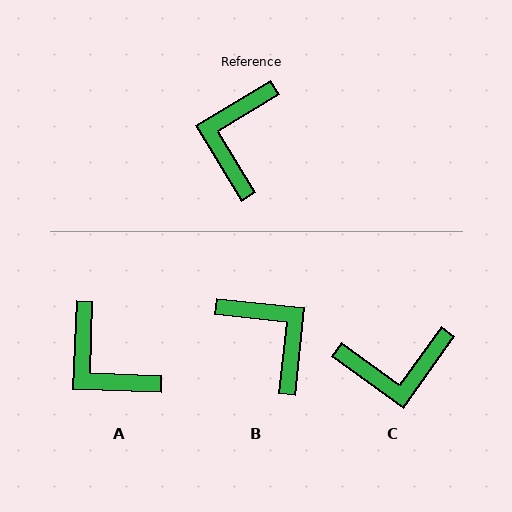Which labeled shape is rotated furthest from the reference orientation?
B, about 127 degrees away.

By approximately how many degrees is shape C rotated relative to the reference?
Approximately 113 degrees counter-clockwise.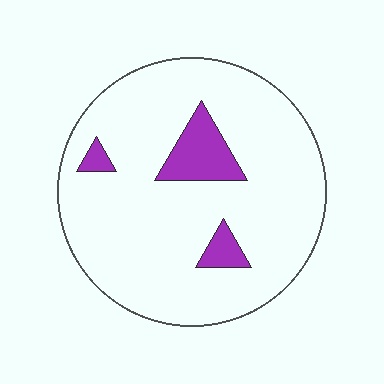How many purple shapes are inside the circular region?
3.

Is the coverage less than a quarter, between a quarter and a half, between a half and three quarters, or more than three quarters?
Less than a quarter.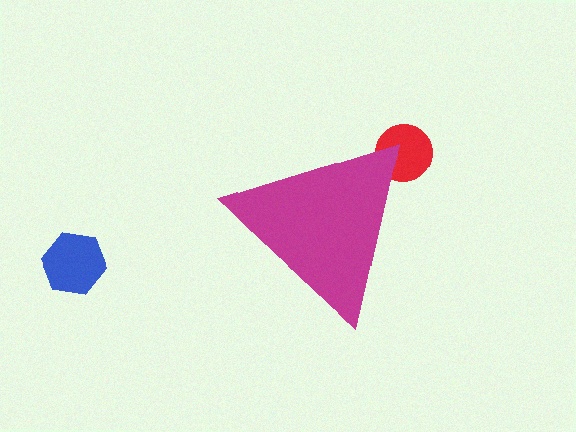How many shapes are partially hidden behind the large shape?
2 shapes are partially hidden.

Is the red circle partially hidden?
Yes, the red circle is partially hidden behind the magenta triangle.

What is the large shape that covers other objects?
A magenta triangle.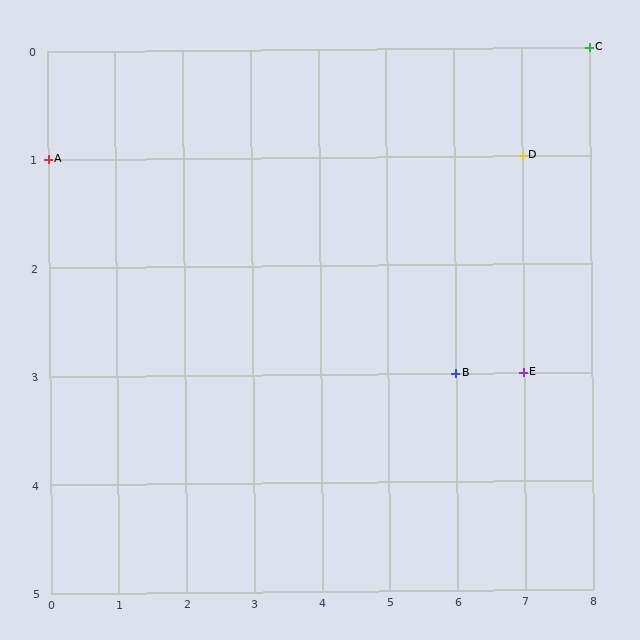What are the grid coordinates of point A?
Point A is at grid coordinates (0, 1).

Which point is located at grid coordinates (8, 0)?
Point C is at (8, 0).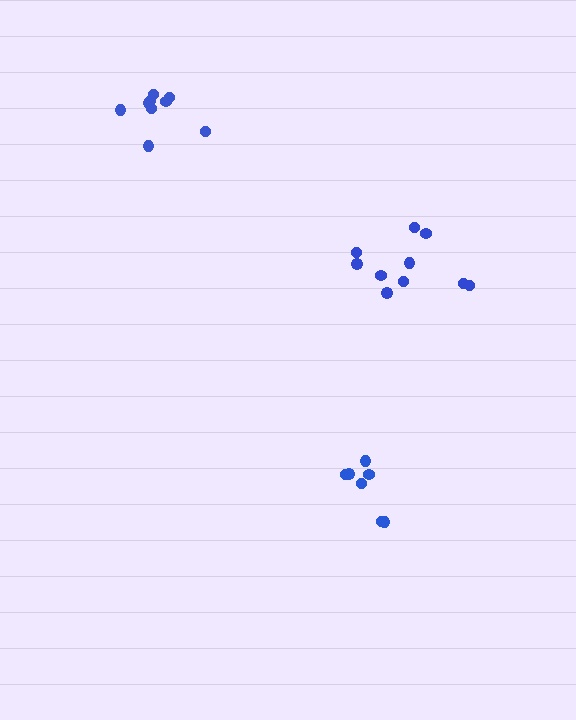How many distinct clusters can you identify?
There are 3 distinct clusters.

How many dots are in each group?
Group 1: 7 dots, Group 2: 10 dots, Group 3: 9 dots (26 total).